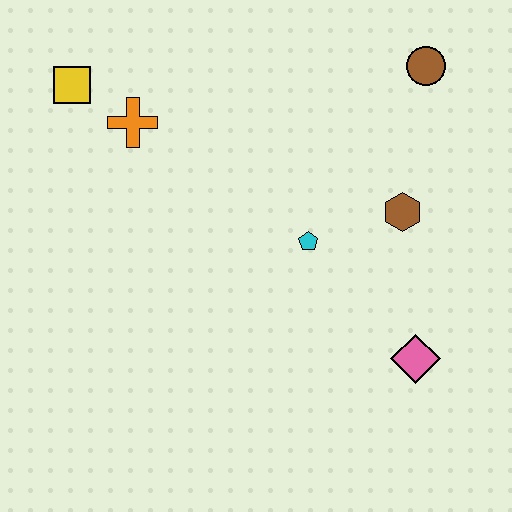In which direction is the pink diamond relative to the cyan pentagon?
The pink diamond is below the cyan pentagon.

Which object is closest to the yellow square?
The orange cross is closest to the yellow square.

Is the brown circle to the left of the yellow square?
No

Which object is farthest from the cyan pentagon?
The yellow square is farthest from the cyan pentagon.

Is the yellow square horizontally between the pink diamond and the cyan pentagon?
No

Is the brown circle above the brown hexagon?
Yes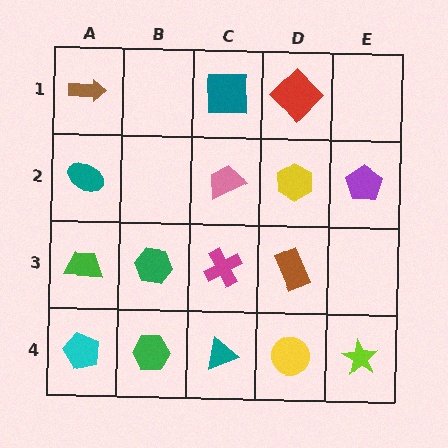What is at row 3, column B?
A green hexagon.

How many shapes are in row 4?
5 shapes.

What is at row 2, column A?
A teal ellipse.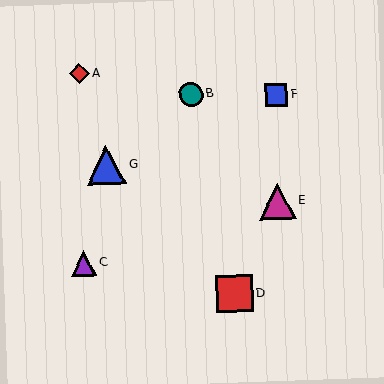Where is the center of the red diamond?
The center of the red diamond is at (79, 74).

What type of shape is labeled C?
Shape C is a purple triangle.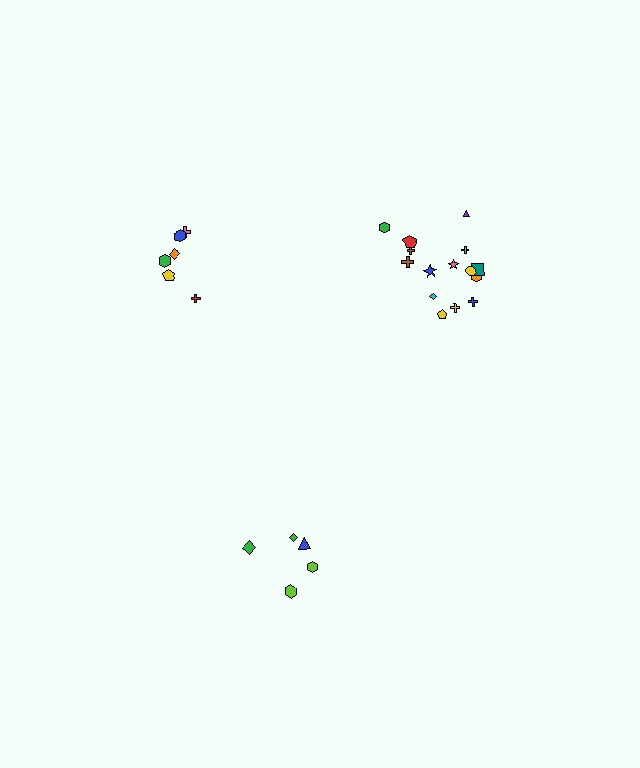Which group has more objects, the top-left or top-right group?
The top-right group.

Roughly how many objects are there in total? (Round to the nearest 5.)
Roughly 25 objects in total.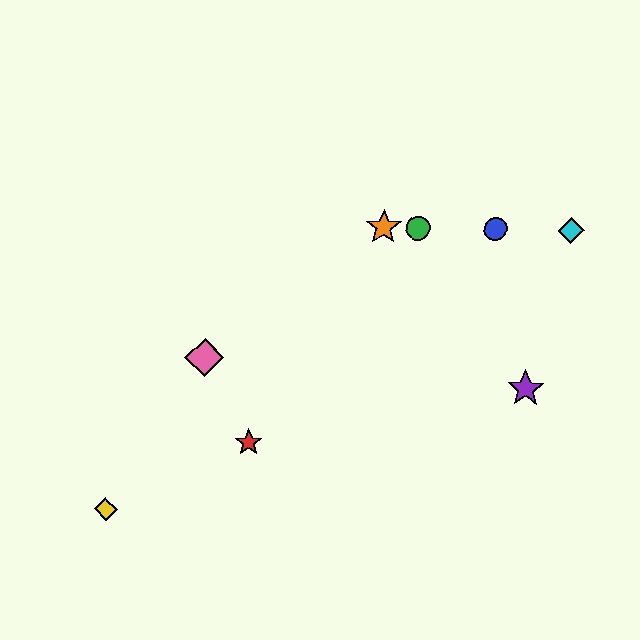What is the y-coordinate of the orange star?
The orange star is at y≈227.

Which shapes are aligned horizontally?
The blue circle, the green circle, the orange star, the cyan diamond are aligned horizontally.